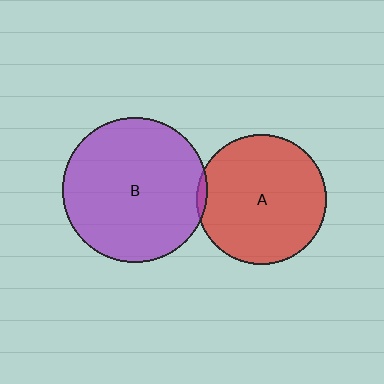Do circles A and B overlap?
Yes.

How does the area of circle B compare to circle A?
Approximately 1.3 times.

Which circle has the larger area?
Circle B (purple).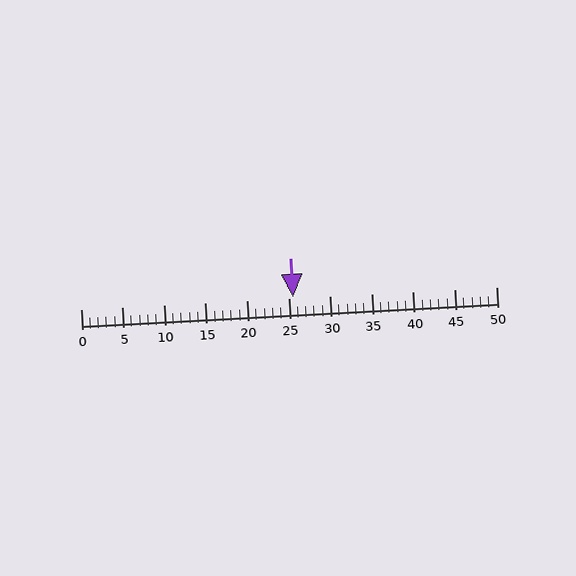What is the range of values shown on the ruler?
The ruler shows values from 0 to 50.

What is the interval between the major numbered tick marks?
The major tick marks are spaced 5 units apart.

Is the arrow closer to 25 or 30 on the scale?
The arrow is closer to 25.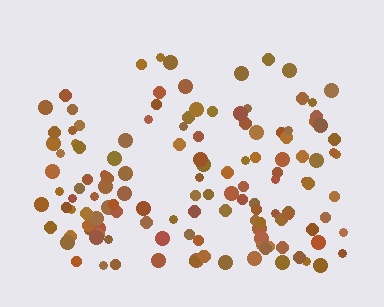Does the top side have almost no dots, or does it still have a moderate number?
Still a moderate number, just noticeably fewer than the bottom.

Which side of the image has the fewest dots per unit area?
The top.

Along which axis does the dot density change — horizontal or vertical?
Vertical.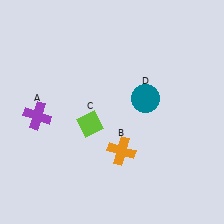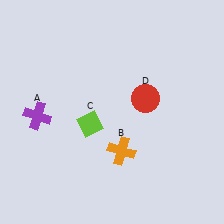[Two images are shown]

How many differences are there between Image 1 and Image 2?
There is 1 difference between the two images.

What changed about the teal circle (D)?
In Image 1, D is teal. In Image 2, it changed to red.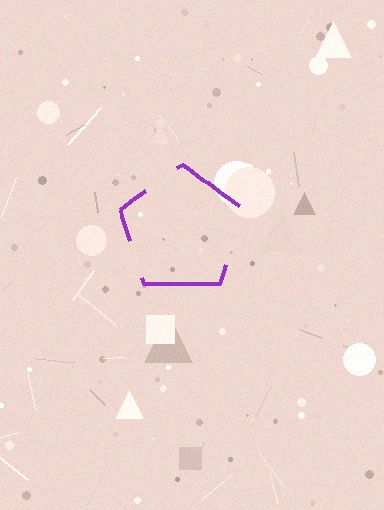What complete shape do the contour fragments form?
The contour fragments form a pentagon.